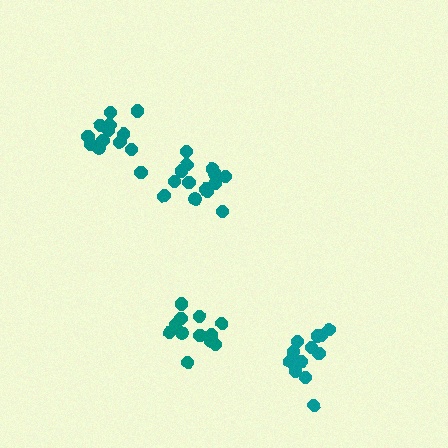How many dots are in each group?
Group 1: 12 dots, Group 2: 12 dots, Group 3: 14 dots, Group 4: 13 dots (51 total).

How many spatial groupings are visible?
There are 4 spatial groupings.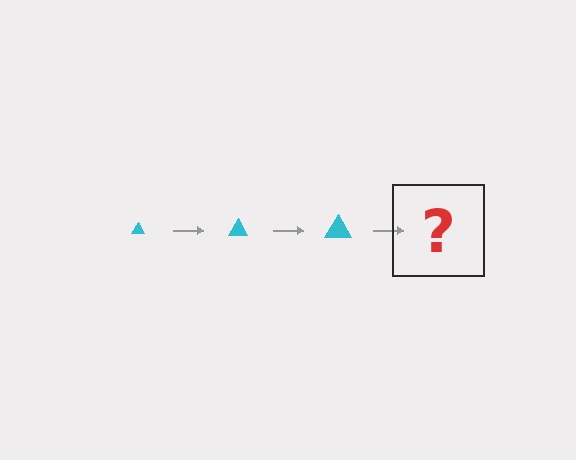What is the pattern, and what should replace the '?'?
The pattern is that the triangle gets progressively larger each step. The '?' should be a cyan triangle, larger than the previous one.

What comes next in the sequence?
The next element should be a cyan triangle, larger than the previous one.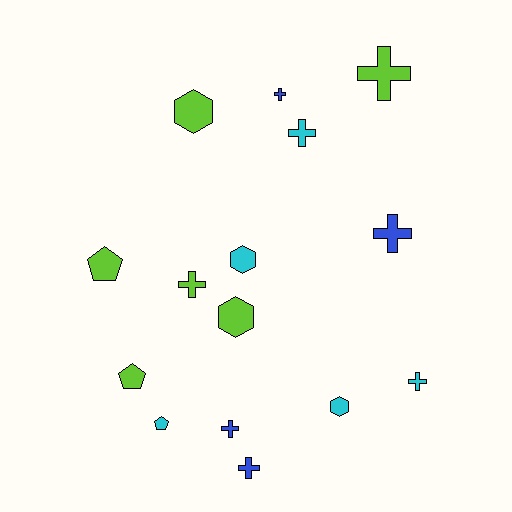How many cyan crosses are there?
There are 2 cyan crosses.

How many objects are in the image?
There are 15 objects.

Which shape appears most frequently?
Cross, with 8 objects.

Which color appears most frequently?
Lime, with 6 objects.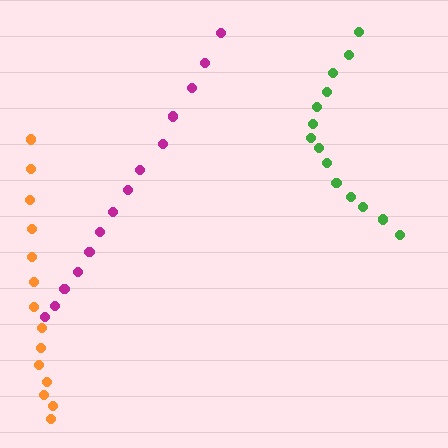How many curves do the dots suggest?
There are 3 distinct paths.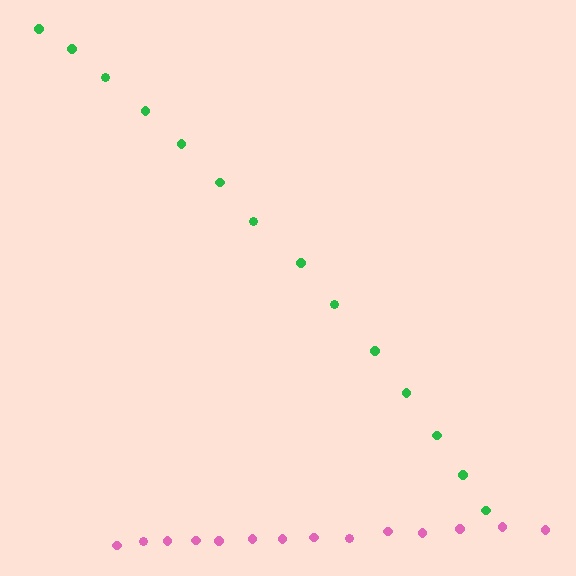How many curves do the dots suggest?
There are 2 distinct paths.